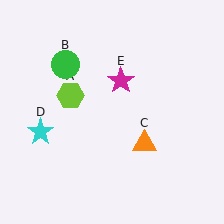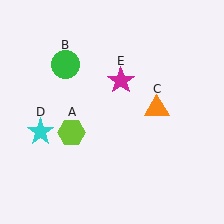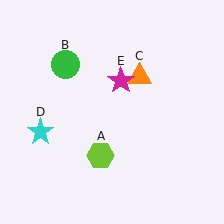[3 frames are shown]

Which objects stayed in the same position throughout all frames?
Green circle (object B) and cyan star (object D) and magenta star (object E) remained stationary.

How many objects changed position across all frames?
2 objects changed position: lime hexagon (object A), orange triangle (object C).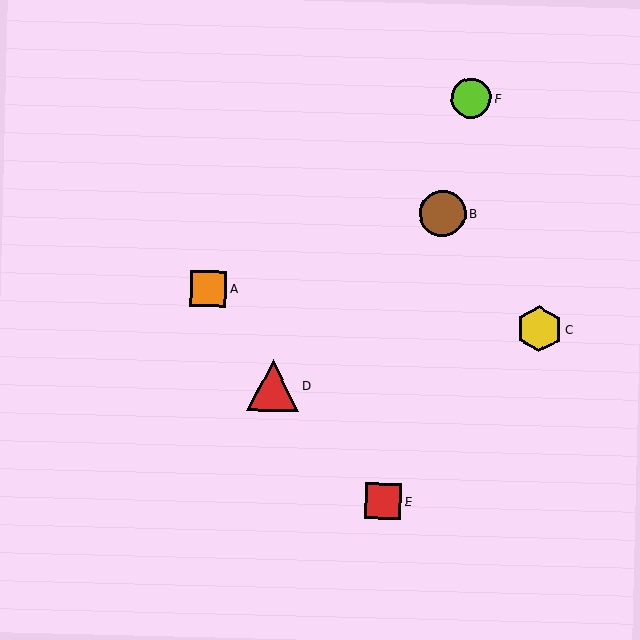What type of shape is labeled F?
Shape F is a lime circle.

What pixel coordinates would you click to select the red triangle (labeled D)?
Click at (273, 385) to select the red triangle D.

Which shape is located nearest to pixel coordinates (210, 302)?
The orange square (labeled A) at (209, 289) is nearest to that location.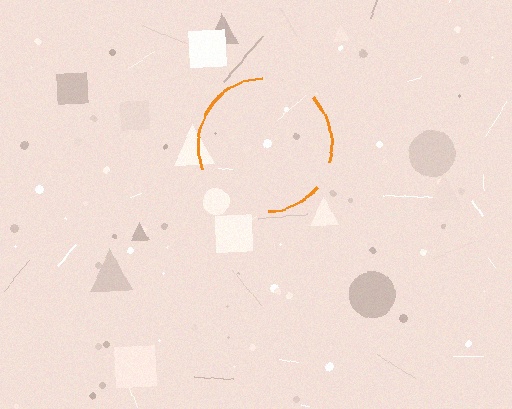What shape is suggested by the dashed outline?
The dashed outline suggests a circle.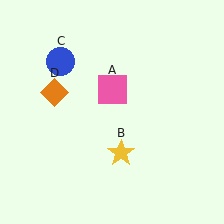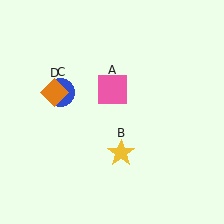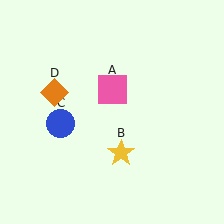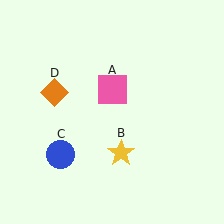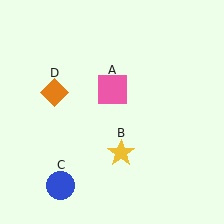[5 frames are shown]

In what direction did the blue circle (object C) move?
The blue circle (object C) moved down.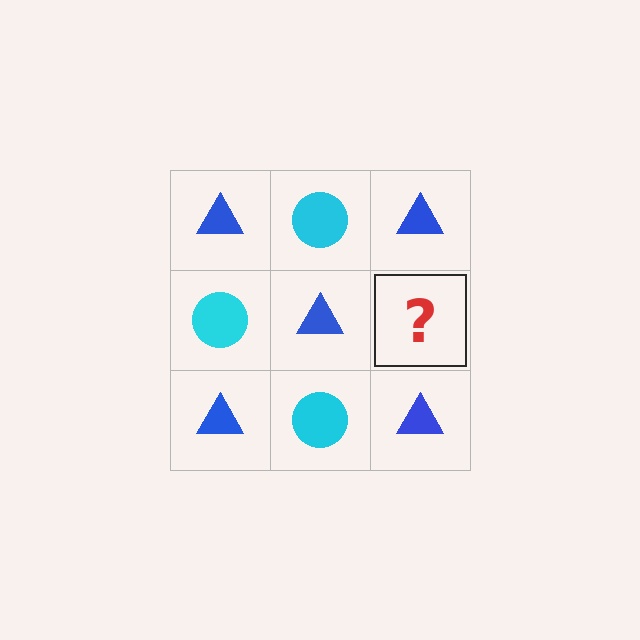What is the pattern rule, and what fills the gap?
The rule is that it alternates blue triangle and cyan circle in a checkerboard pattern. The gap should be filled with a cyan circle.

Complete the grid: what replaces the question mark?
The question mark should be replaced with a cyan circle.